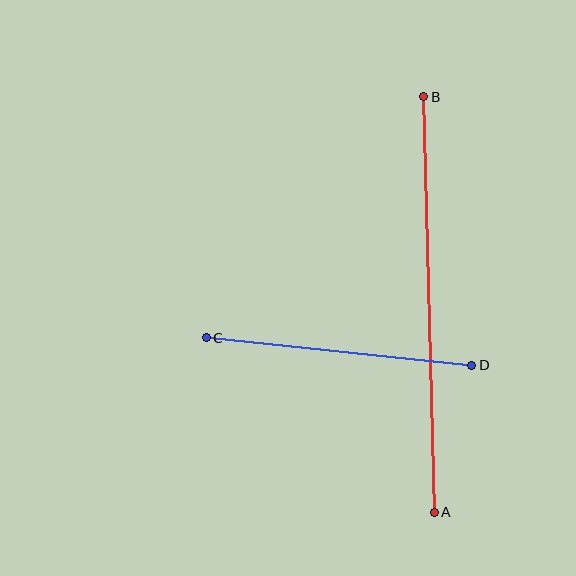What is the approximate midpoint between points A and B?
The midpoint is at approximately (429, 305) pixels.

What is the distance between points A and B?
The distance is approximately 416 pixels.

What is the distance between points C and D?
The distance is approximately 267 pixels.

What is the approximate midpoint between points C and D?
The midpoint is at approximately (339, 351) pixels.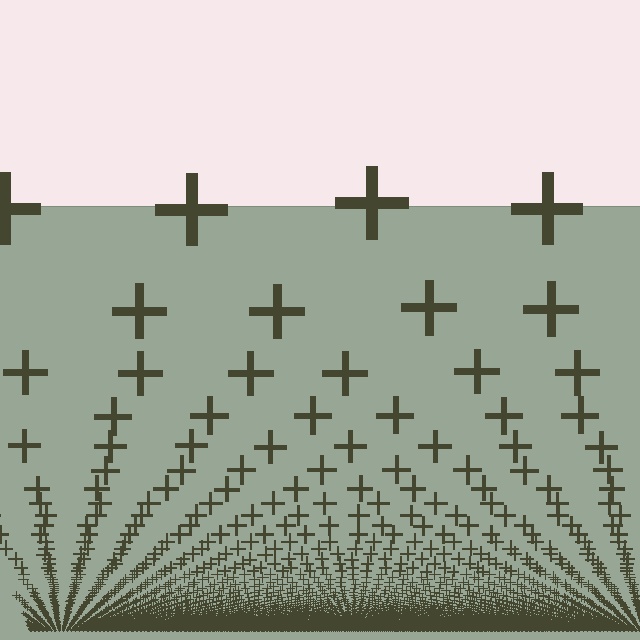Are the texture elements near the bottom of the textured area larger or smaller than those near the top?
Smaller. The gradient is inverted — elements near the bottom are smaller and denser.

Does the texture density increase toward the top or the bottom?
Density increases toward the bottom.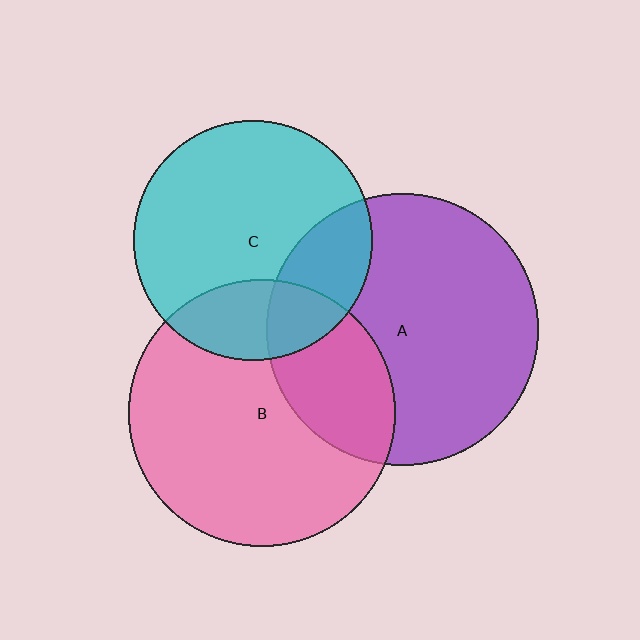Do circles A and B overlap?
Yes.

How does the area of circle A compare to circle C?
Approximately 1.3 times.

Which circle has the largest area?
Circle A (purple).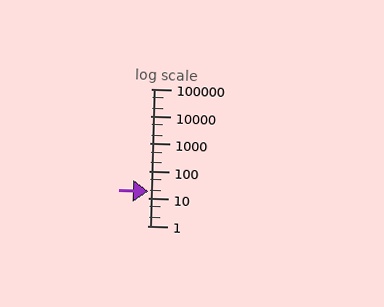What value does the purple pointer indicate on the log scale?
The pointer indicates approximately 18.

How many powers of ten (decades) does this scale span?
The scale spans 5 decades, from 1 to 100000.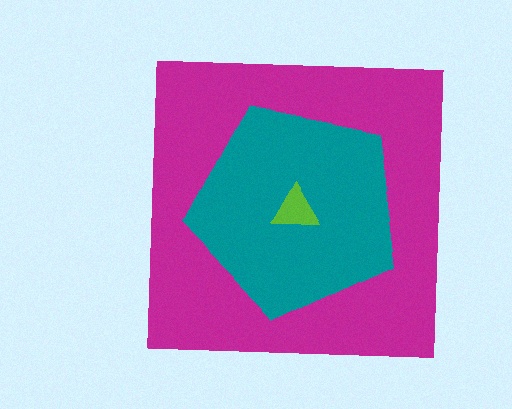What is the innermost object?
The lime triangle.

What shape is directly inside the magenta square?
The teal pentagon.